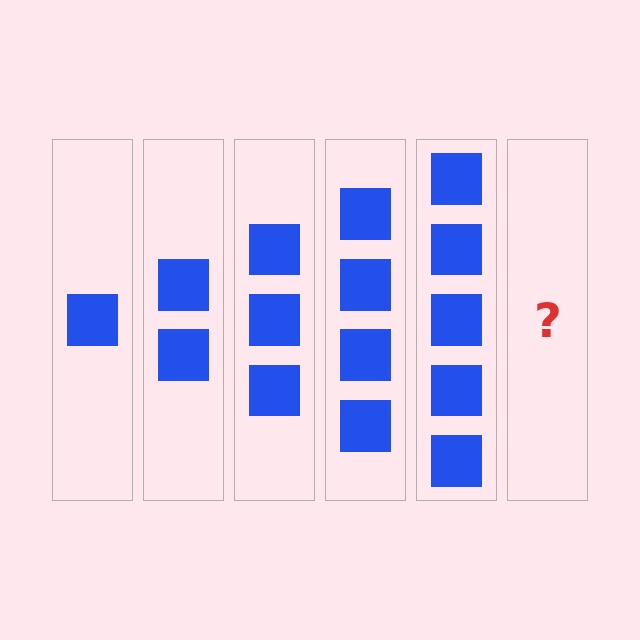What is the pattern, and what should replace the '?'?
The pattern is that each step adds one more square. The '?' should be 6 squares.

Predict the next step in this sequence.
The next step is 6 squares.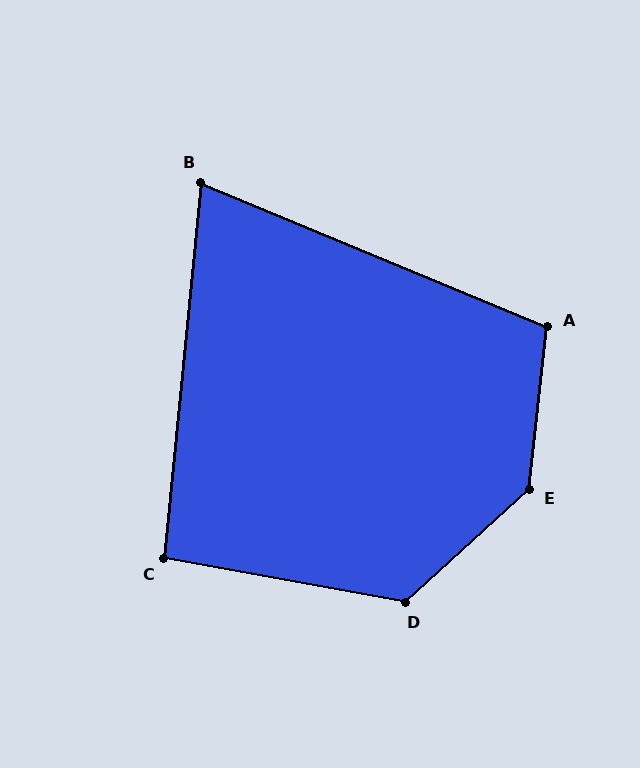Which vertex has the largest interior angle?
E, at approximately 139 degrees.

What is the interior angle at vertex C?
Approximately 95 degrees (approximately right).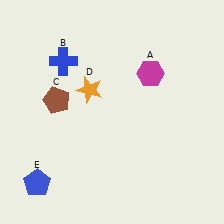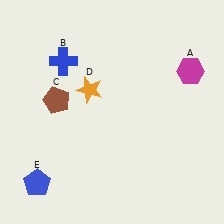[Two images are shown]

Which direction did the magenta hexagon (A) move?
The magenta hexagon (A) moved right.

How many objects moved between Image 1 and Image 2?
1 object moved between the two images.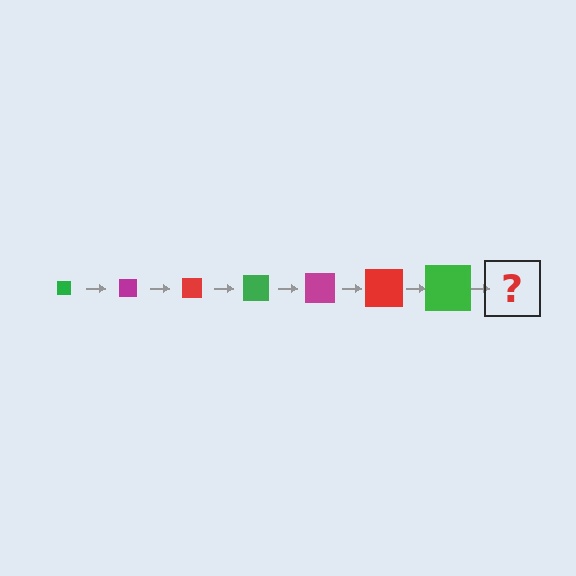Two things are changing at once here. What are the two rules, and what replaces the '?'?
The two rules are that the square grows larger each step and the color cycles through green, magenta, and red. The '?' should be a magenta square, larger than the previous one.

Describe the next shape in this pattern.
It should be a magenta square, larger than the previous one.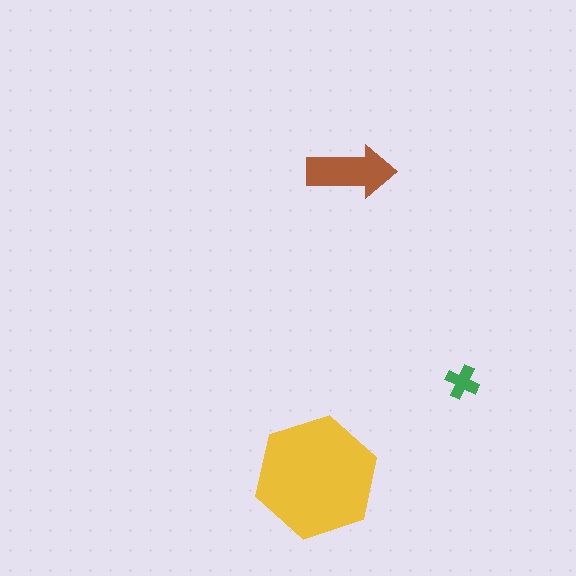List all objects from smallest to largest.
The green cross, the brown arrow, the yellow hexagon.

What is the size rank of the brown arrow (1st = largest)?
2nd.